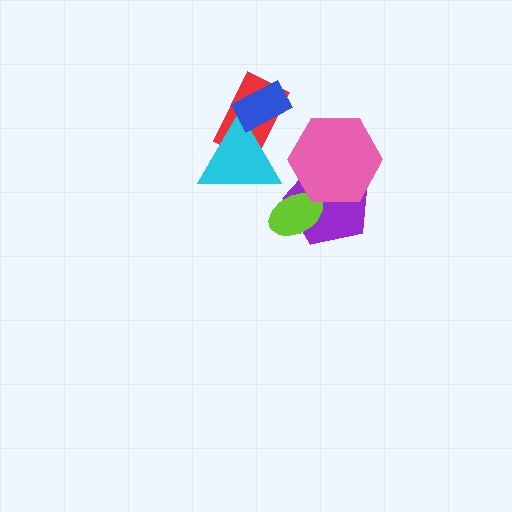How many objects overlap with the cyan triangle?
2 objects overlap with the cyan triangle.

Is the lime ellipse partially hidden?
Yes, it is partially covered by another shape.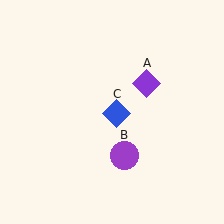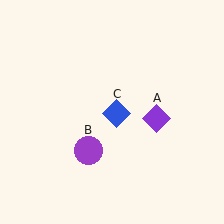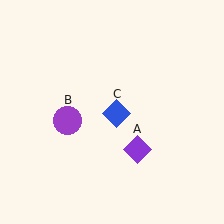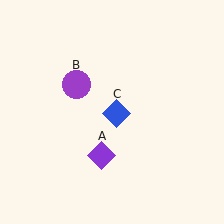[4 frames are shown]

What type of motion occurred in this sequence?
The purple diamond (object A), purple circle (object B) rotated clockwise around the center of the scene.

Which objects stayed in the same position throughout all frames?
Blue diamond (object C) remained stationary.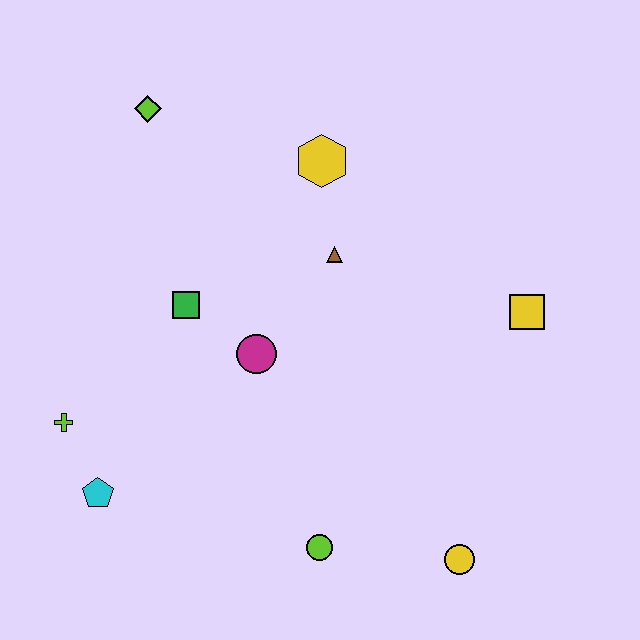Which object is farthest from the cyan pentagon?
The yellow square is farthest from the cyan pentagon.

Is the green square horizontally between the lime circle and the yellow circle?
No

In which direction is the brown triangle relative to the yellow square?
The brown triangle is to the left of the yellow square.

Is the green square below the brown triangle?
Yes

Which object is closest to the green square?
The magenta circle is closest to the green square.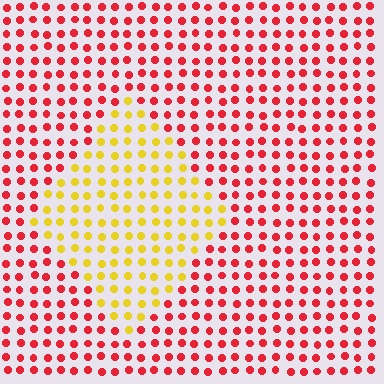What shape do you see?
I see a diamond.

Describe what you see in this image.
The image is filled with small red elements in a uniform arrangement. A diamond-shaped region is visible where the elements are tinted to a slightly different hue, forming a subtle color boundary.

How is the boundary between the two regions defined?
The boundary is defined purely by a slight shift in hue (about 59 degrees). Spacing, size, and orientation are identical on both sides.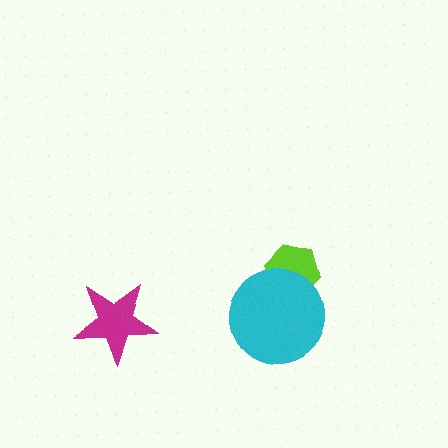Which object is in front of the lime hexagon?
The cyan circle is in front of the lime hexagon.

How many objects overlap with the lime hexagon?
1 object overlaps with the lime hexagon.